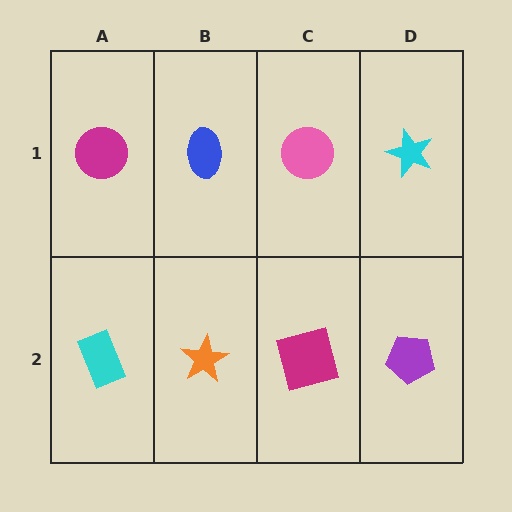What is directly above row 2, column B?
A blue ellipse.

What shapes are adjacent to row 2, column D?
A cyan star (row 1, column D), a magenta square (row 2, column C).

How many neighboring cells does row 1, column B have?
3.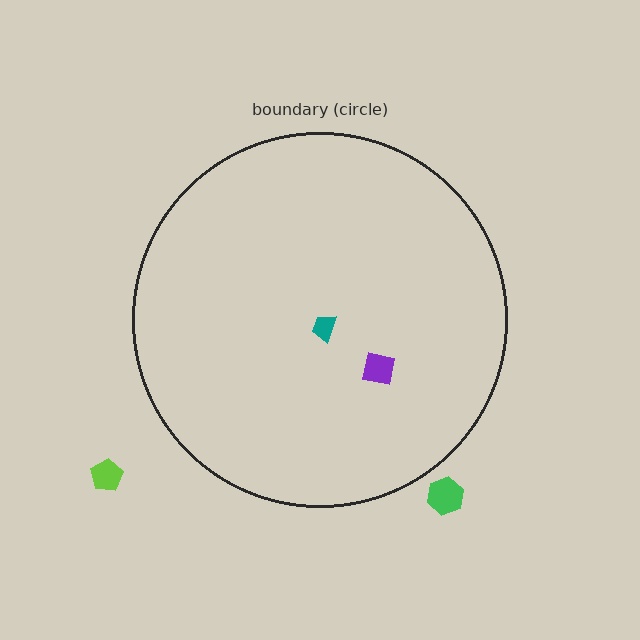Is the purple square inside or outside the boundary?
Inside.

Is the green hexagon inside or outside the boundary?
Outside.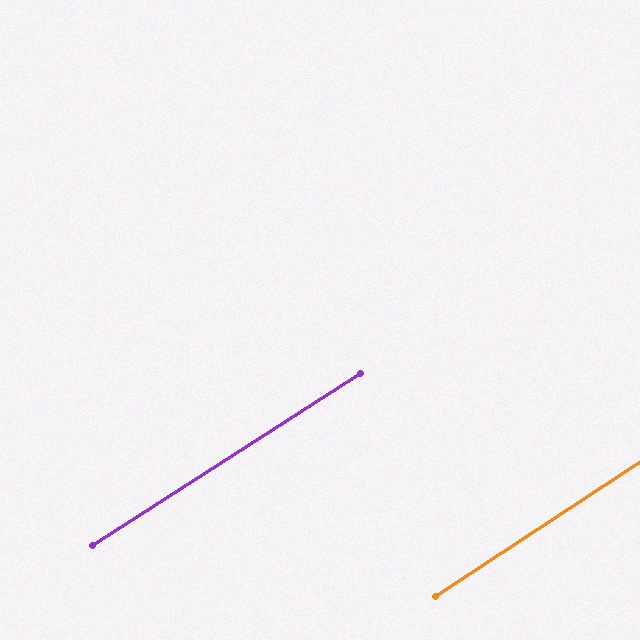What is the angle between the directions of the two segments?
Approximately 1 degree.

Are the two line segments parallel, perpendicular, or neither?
Parallel — their directions differ by only 0.5°.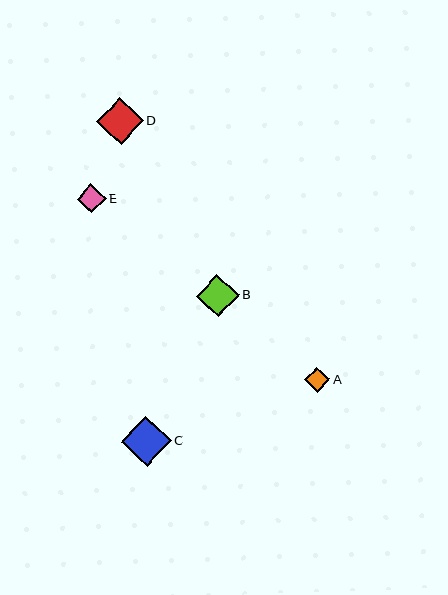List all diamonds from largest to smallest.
From largest to smallest: C, D, B, E, A.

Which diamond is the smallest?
Diamond A is the smallest with a size of approximately 26 pixels.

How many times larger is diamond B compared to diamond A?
Diamond B is approximately 1.6 times the size of diamond A.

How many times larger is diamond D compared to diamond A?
Diamond D is approximately 1.8 times the size of diamond A.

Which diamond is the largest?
Diamond C is the largest with a size of approximately 50 pixels.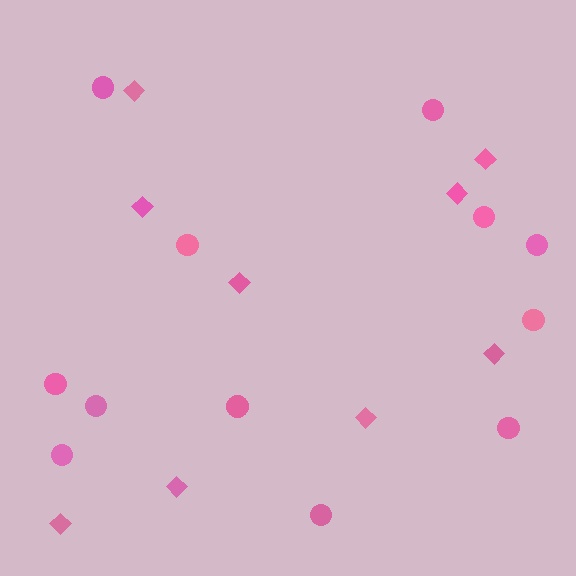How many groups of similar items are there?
There are 2 groups: one group of diamonds (9) and one group of circles (12).